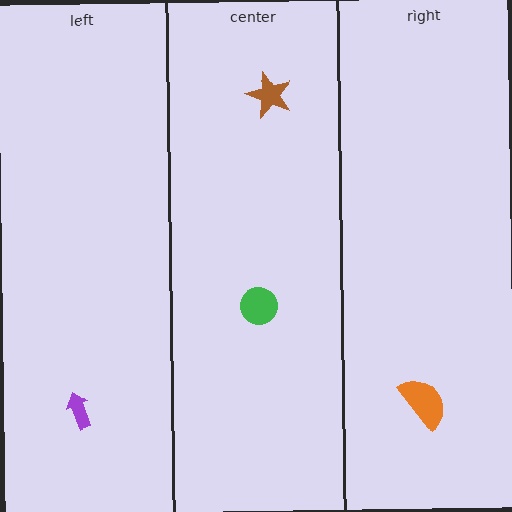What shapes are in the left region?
The purple arrow.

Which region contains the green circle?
The center region.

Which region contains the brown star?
The center region.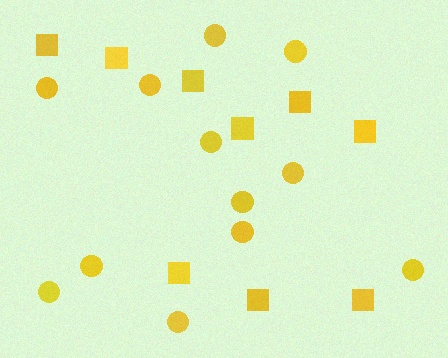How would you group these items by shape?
There are 2 groups: one group of squares (9) and one group of circles (12).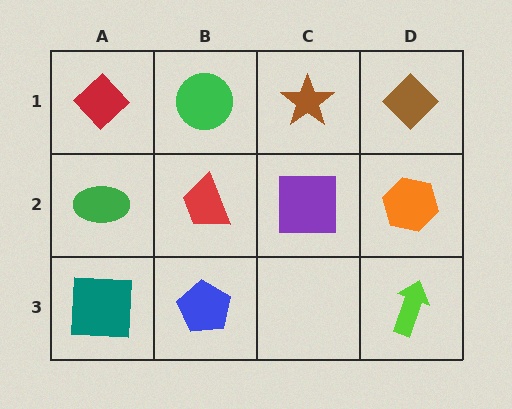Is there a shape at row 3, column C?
No, that cell is empty.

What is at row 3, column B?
A blue pentagon.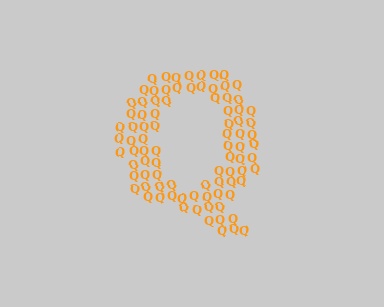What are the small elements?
The small elements are letter Q's.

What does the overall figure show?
The overall figure shows the letter Q.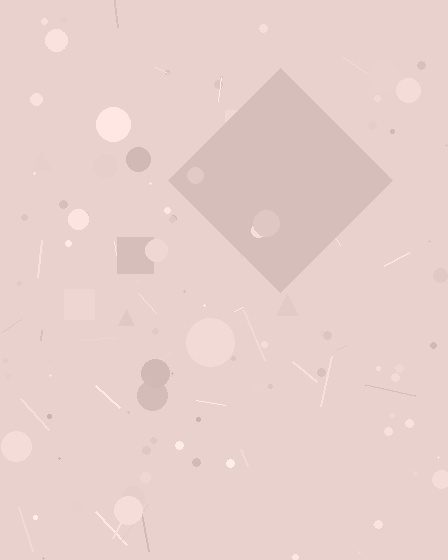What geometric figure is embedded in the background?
A diamond is embedded in the background.